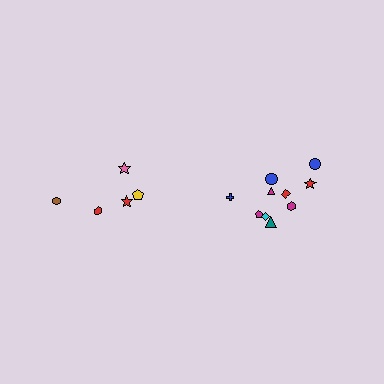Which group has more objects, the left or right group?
The right group.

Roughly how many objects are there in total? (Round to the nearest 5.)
Roughly 15 objects in total.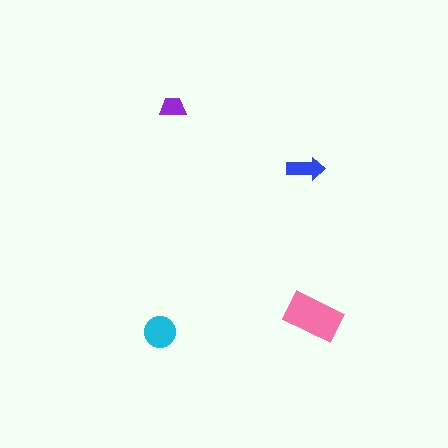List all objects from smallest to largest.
The purple trapezoid, the blue arrow, the cyan circle, the pink rectangle.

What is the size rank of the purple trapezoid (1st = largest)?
4th.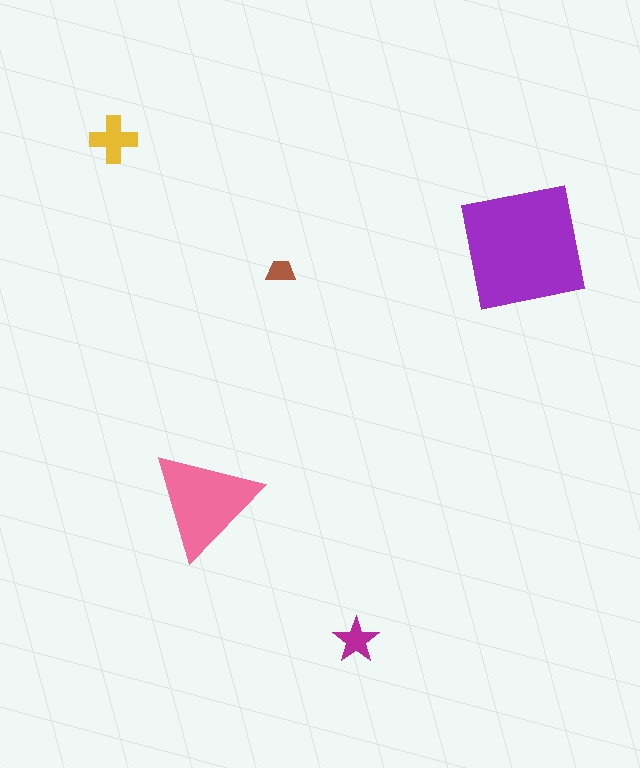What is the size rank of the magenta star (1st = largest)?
4th.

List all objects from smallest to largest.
The brown trapezoid, the magenta star, the yellow cross, the pink triangle, the purple square.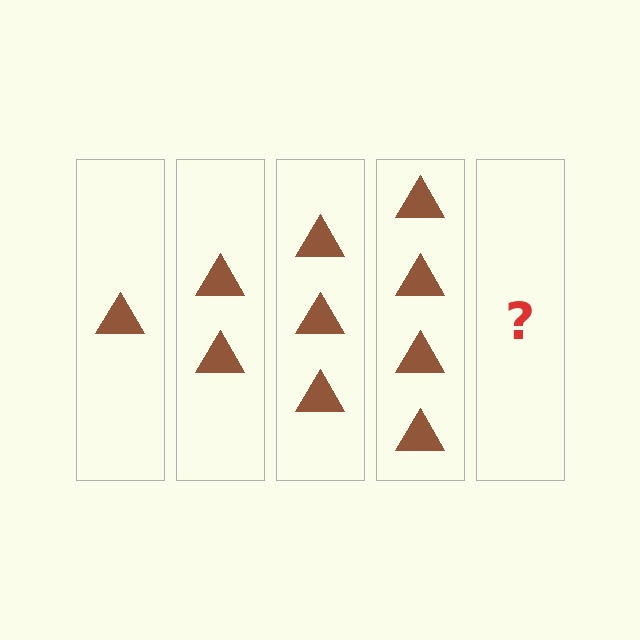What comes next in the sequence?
The next element should be 5 triangles.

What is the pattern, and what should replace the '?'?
The pattern is that each step adds one more triangle. The '?' should be 5 triangles.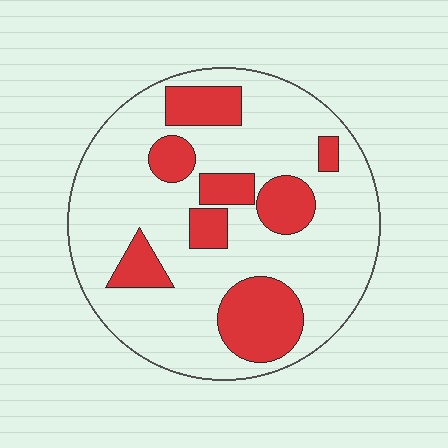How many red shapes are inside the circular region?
8.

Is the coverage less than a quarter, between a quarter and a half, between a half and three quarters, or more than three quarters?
Between a quarter and a half.